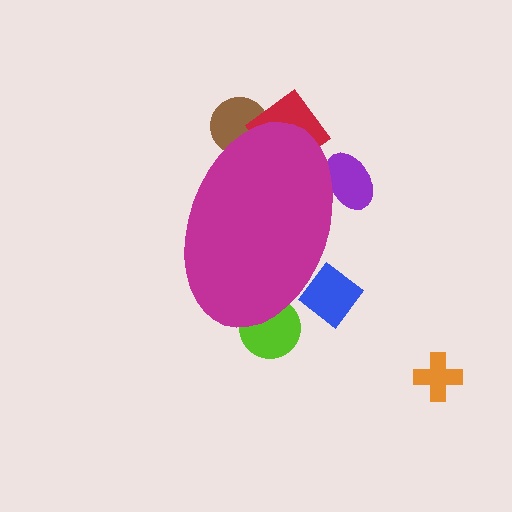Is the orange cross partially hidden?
No, the orange cross is fully visible.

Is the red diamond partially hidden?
Yes, the red diamond is partially hidden behind the magenta ellipse.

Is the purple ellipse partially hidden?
Yes, the purple ellipse is partially hidden behind the magenta ellipse.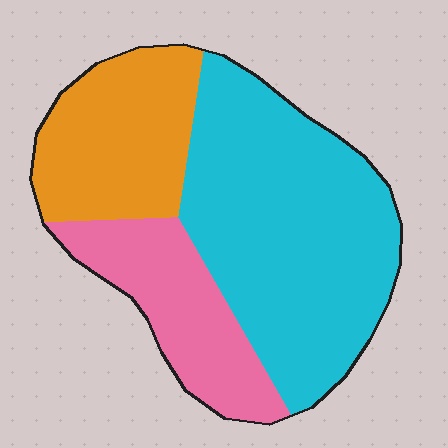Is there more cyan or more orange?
Cyan.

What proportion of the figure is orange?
Orange covers 25% of the figure.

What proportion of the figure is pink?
Pink takes up about one fifth (1/5) of the figure.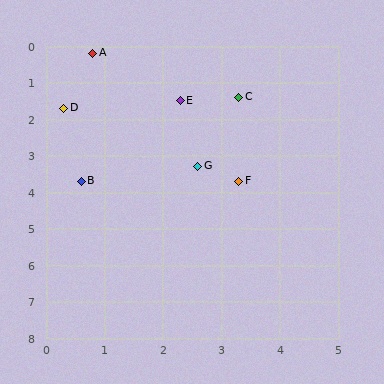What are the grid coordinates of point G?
Point G is at approximately (2.6, 3.3).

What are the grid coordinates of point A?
Point A is at approximately (0.8, 0.2).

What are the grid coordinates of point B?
Point B is at approximately (0.6, 3.7).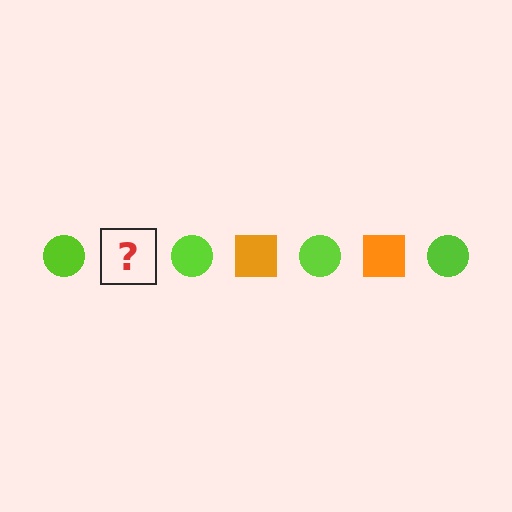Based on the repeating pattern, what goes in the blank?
The blank should be an orange square.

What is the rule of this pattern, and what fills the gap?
The rule is that the pattern alternates between lime circle and orange square. The gap should be filled with an orange square.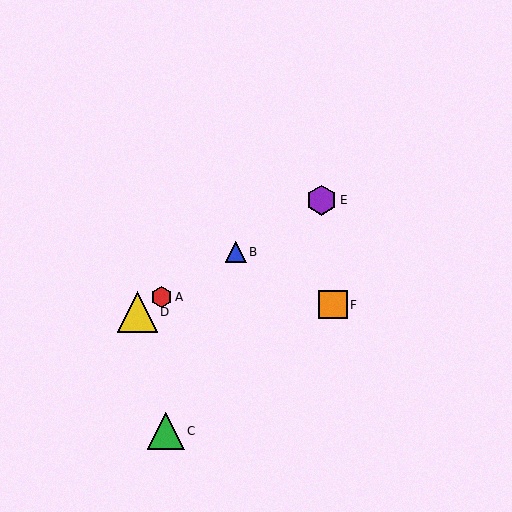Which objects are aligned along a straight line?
Objects A, B, D, E are aligned along a straight line.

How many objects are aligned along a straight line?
4 objects (A, B, D, E) are aligned along a straight line.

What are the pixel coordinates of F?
Object F is at (333, 305).